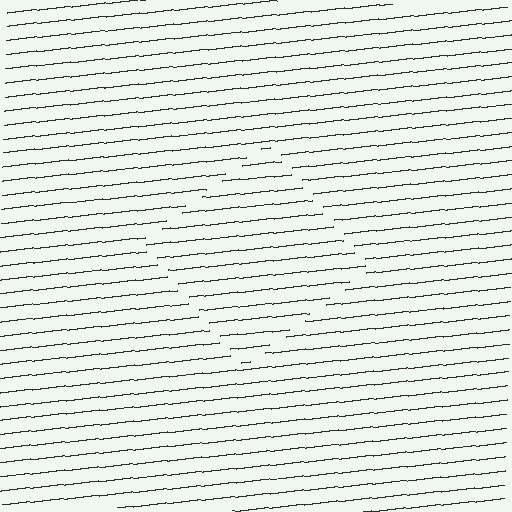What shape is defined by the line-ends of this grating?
An illusory square. The interior of the shape contains the same grating, shifted by half a period — the contour is defined by the phase discontinuity where line-ends from the inner and outer gratings abut.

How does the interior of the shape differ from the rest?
The interior of the shape contains the same grating, shifted by half a period — the contour is defined by the phase discontinuity where line-ends from the inner and outer gratings abut.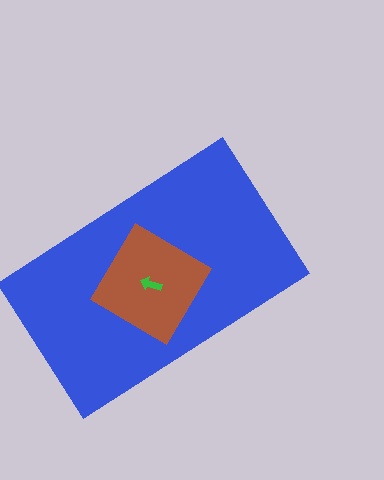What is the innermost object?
The green arrow.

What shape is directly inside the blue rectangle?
The brown diamond.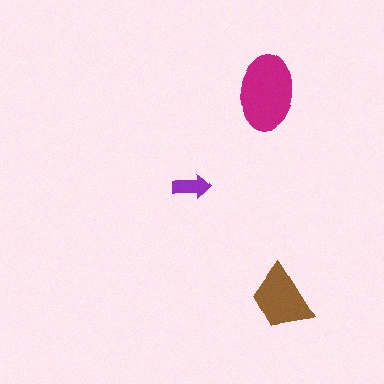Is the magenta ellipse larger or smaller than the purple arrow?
Larger.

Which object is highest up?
The magenta ellipse is topmost.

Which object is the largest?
The magenta ellipse.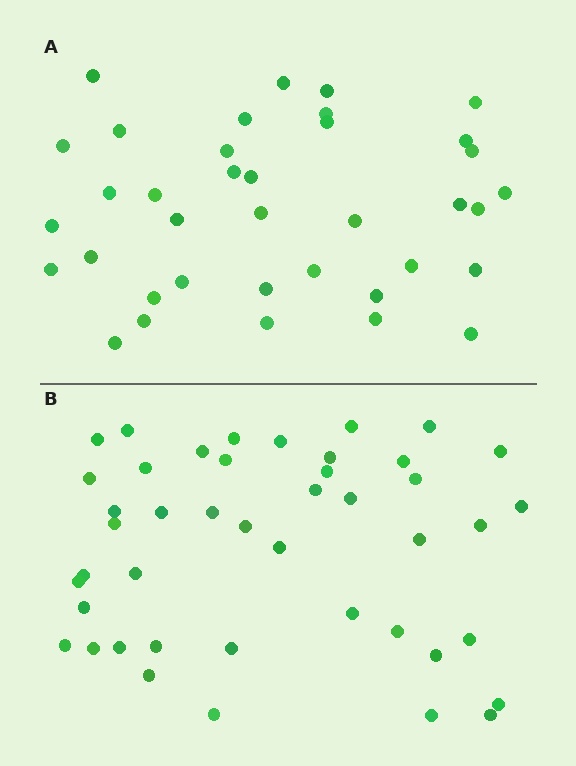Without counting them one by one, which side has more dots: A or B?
Region B (the bottom region) has more dots.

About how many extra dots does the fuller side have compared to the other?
Region B has roughly 8 or so more dots than region A.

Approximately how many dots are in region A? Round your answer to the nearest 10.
About 40 dots. (The exact count is 37, which rounds to 40.)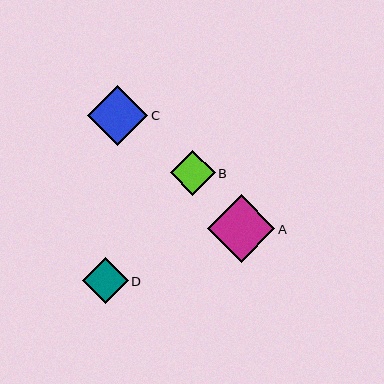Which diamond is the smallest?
Diamond B is the smallest with a size of approximately 45 pixels.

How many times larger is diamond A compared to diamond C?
Diamond A is approximately 1.1 times the size of diamond C.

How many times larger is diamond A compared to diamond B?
Diamond A is approximately 1.5 times the size of diamond B.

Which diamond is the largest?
Diamond A is the largest with a size of approximately 67 pixels.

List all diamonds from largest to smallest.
From largest to smallest: A, C, D, B.